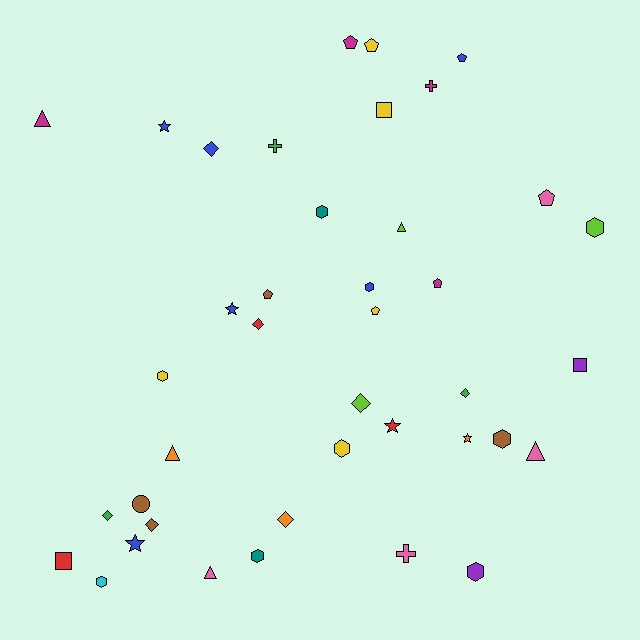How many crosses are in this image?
There are 3 crosses.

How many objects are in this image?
There are 40 objects.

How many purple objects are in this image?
There are 2 purple objects.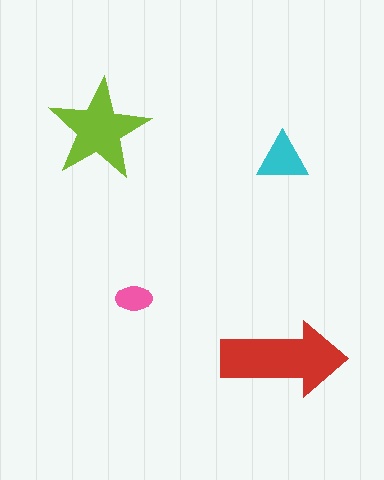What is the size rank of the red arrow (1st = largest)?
1st.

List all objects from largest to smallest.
The red arrow, the lime star, the cyan triangle, the pink ellipse.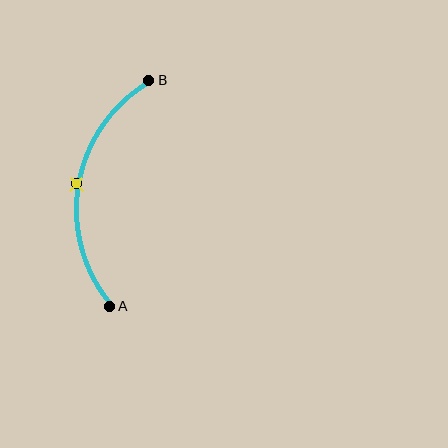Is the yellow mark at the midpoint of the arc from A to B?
Yes. The yellow mark lies on the arc at equal arc-length from both A and B — it is the arc midpoint.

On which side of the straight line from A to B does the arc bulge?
The arc bulges to the left of the straight line connecting A and B.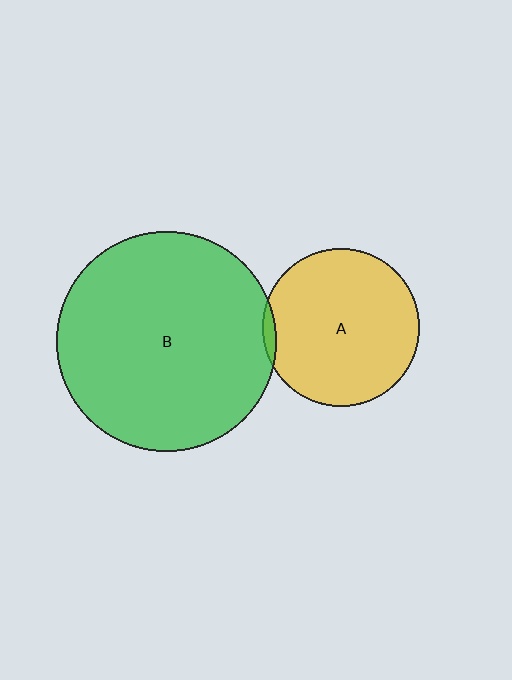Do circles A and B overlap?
Yes.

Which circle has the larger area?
Circle B (green).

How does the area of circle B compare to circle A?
Approximately 1.9 times.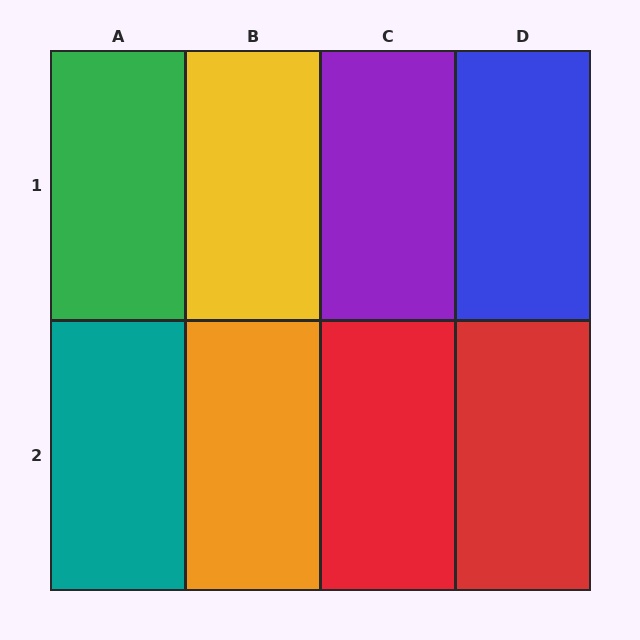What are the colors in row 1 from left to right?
Green, yellow, purple, blue.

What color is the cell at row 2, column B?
Orange.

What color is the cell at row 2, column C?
Red.